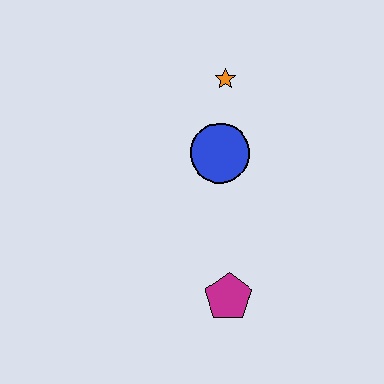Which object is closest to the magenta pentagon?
The blue circle is closest to the magenta pentagon.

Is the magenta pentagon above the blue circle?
No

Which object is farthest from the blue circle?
The magenta pentagon is farthest from the blue circle.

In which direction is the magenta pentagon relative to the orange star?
The magenta pentagon is below the orange star.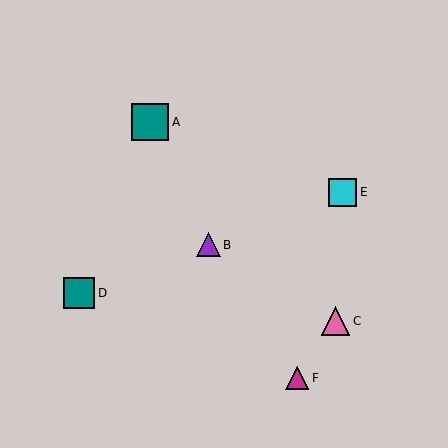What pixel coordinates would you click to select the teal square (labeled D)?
Click at (79, 293) to select the teal square D.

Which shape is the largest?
The teal square (labeled A) is the largest.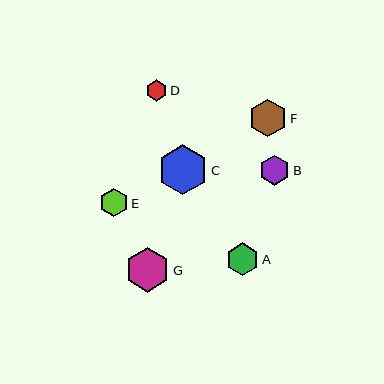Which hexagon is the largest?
Hexagon C is the largest with a size of approximately 50 pixels.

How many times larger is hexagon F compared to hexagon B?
Hexagon F is approximately 1.3 times the size of hexagon B.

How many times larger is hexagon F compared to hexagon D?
Hexagon F is approximately 1.8 times the size of hexagon D.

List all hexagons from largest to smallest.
From largest to smallest: C, G, F, A, B, E, D.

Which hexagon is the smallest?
Hexagon D is the smallest with a size of approximately 22 pixels.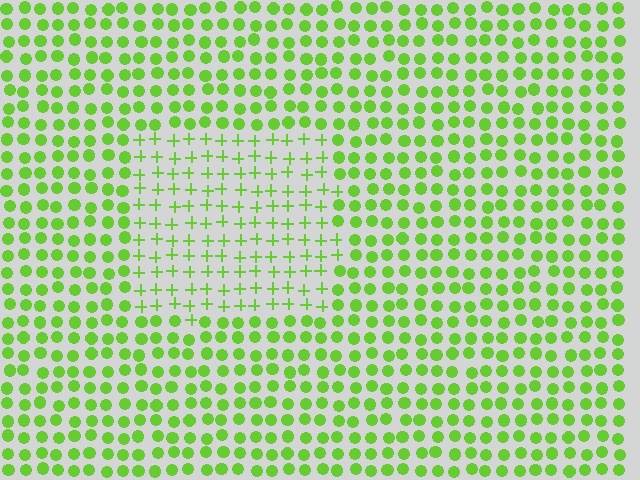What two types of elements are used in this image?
The image uses plus signs inside the rectangle region and circles outside it.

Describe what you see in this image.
The image is filled with small lime elements arranged in a uniform grid. A rectangle-shaped region contains plus signs, while the surrounding area contains circles. The boundary is defined purely by the change in element shape.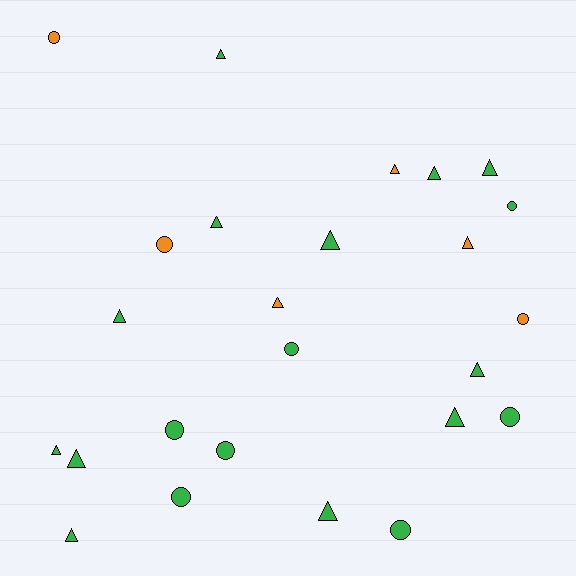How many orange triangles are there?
There are 3 orange triangles.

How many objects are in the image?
There are 25 objects.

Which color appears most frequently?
Green, with 19 objects.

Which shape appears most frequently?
Triangle, with 15 objects.